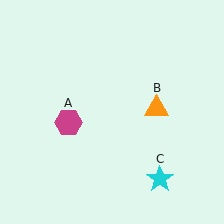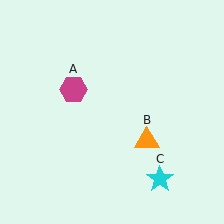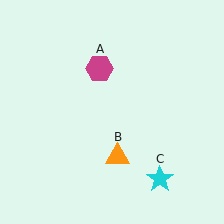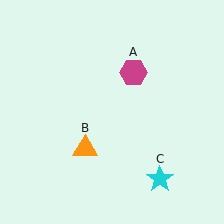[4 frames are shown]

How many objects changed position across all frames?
2 objects changed position: magenta hexagon (object A), orange triangle (object B).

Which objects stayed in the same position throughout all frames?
Cyan star (object C) remained stationary.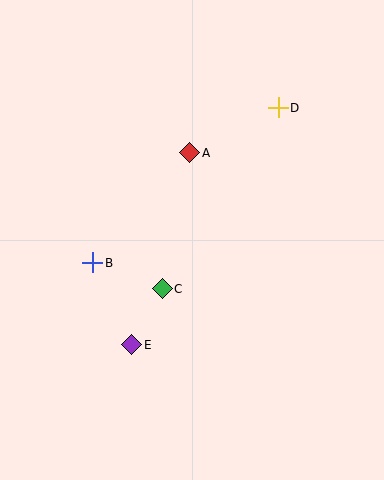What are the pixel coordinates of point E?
Point E is at (132, 345).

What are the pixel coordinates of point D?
Point D is at (278, 108).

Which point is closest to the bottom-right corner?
Point E is closest to the bottom-right corner.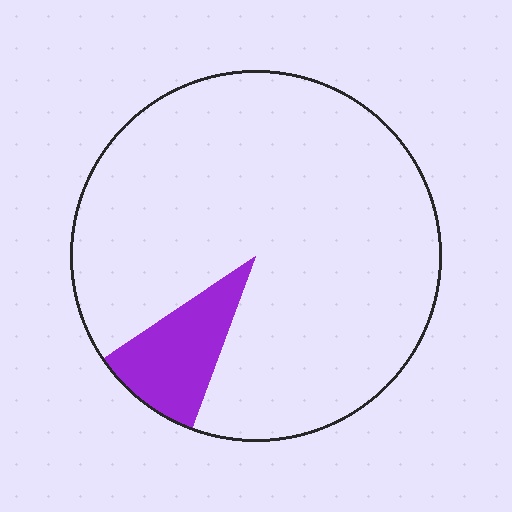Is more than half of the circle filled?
No.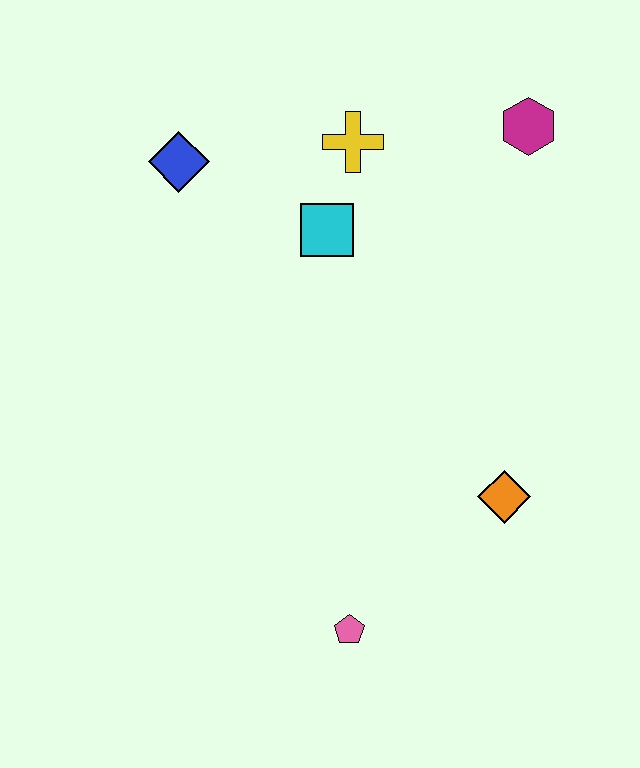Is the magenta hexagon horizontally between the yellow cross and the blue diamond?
No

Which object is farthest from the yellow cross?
The pink pentagon is farthest from the yellow cross.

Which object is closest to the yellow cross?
The cyan square is closest to the yellow cross.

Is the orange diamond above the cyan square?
No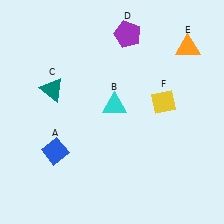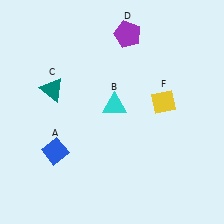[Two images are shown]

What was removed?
The orange triangle (E) was removed in Image 2.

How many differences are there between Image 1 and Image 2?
There is 1 difference between the two images.